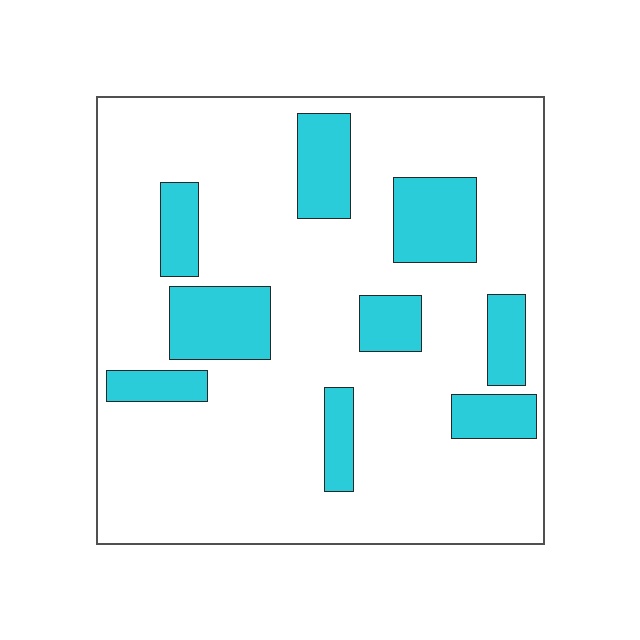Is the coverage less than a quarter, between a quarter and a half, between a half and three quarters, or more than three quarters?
Less than a quarter.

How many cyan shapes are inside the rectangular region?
9.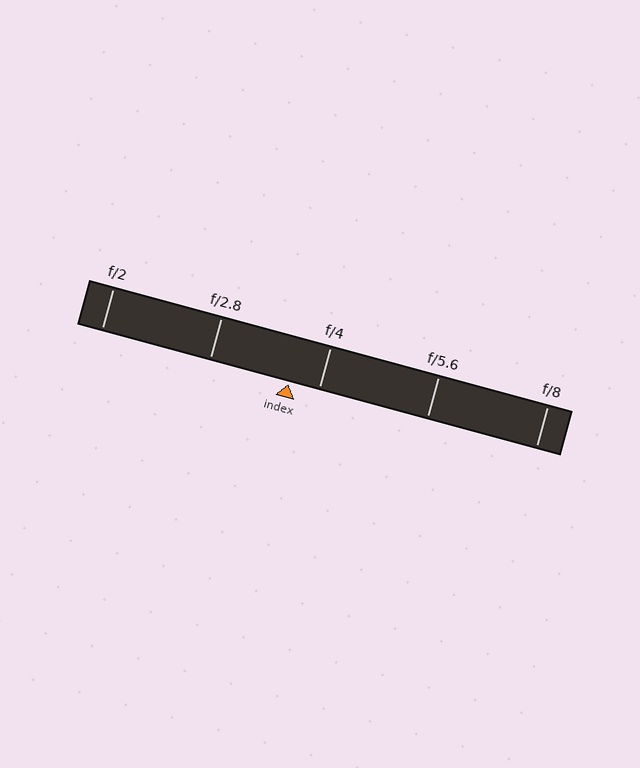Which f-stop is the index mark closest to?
The index mark is closest to f/4.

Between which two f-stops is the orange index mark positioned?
The index mark is between f/2.8 and f/4.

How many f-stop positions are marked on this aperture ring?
There are 5 f-stop positions marked.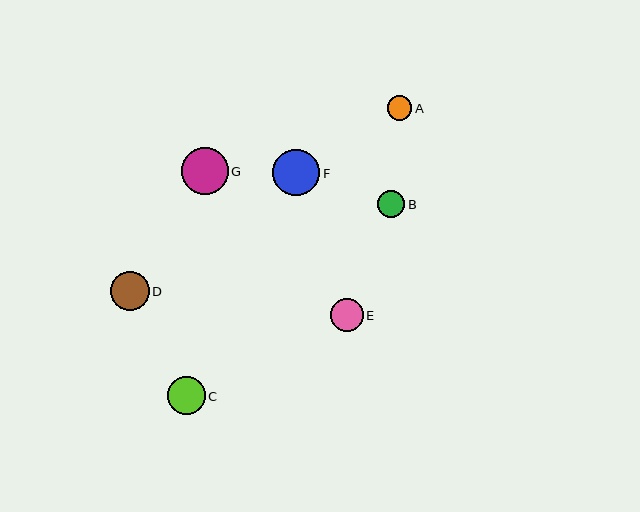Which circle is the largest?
Circle G is the largest with a size of approximately 47 pixels.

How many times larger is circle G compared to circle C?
Circle G is approximately 1.2 times the size of circle C.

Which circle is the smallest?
Circle A is the smallest with a size of approximately 24 pixels.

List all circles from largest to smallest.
From largest to smallest: G, F, D, C, E, B, A.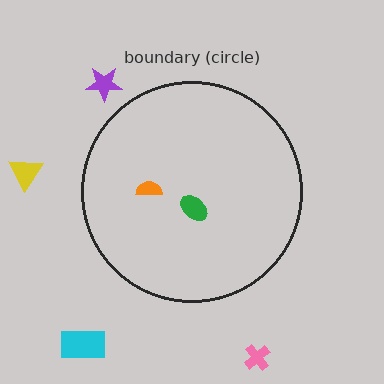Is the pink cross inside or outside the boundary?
Outside.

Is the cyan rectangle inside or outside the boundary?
Outside.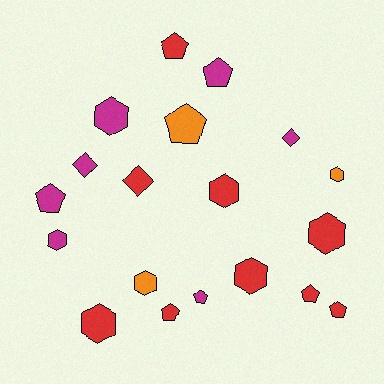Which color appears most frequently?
Red, with 9 objects.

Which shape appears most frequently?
Hexagon, with 8 objects.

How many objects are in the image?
There are 19 objects.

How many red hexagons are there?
There are 4 red hexagons.